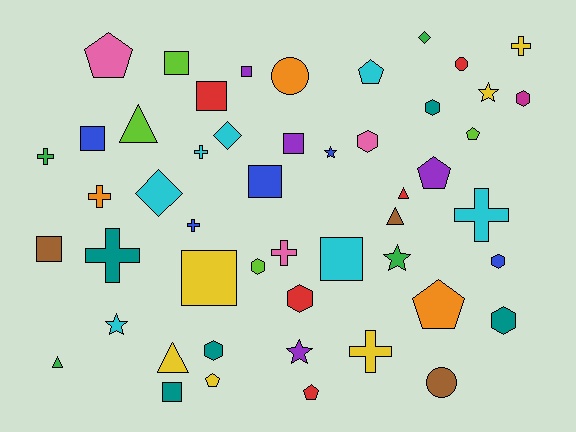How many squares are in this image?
There are 10 squares.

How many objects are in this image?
There are 50 objects.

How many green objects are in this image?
There are 4 green objects.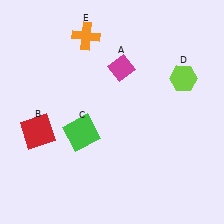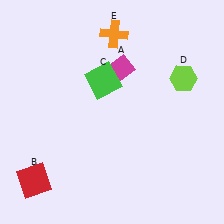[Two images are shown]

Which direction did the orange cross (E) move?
The orange cross (E) moved right.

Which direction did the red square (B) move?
The red square (B) moved down.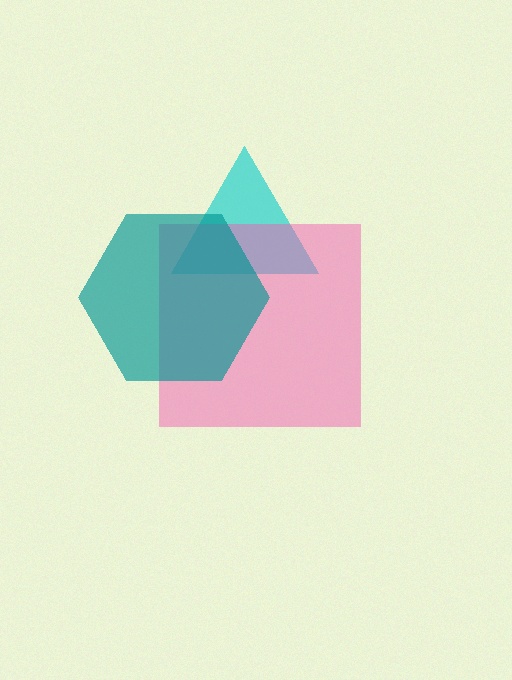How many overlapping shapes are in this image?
There are 3 overlapping shapes in the image.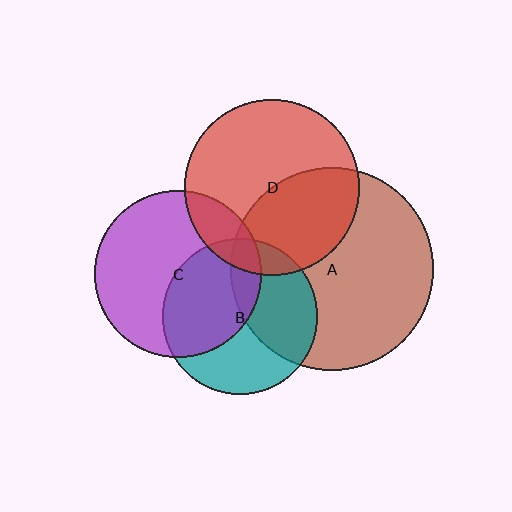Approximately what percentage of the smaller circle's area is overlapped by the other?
Approximately 45%.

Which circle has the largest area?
Circle A (brown).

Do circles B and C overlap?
Yes.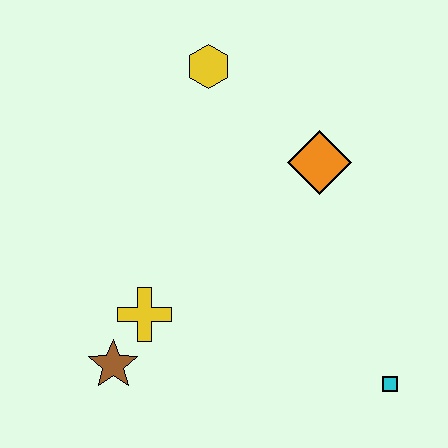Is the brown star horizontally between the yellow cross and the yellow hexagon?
No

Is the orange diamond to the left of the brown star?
No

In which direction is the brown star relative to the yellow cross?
The brown star is below the yellow cross.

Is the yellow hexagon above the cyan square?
Yes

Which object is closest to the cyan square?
The orange diamond is closest to the cyan square.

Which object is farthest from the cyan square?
The yellow hexagon is farthest from the cyan square.